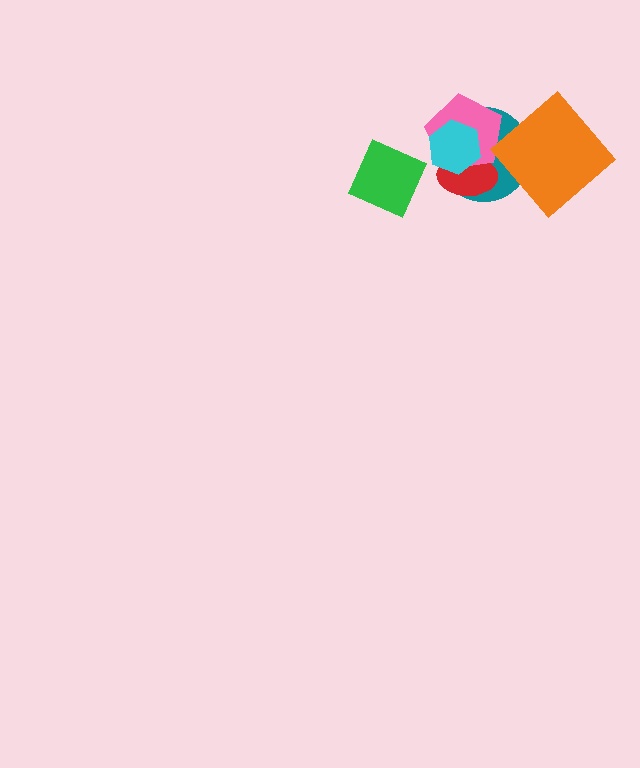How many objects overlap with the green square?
0 objects overlap with the green square.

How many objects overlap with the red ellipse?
3 objects overlap with the red ellipse.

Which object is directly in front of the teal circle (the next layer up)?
The red ellipse is directly in front of the teal circle.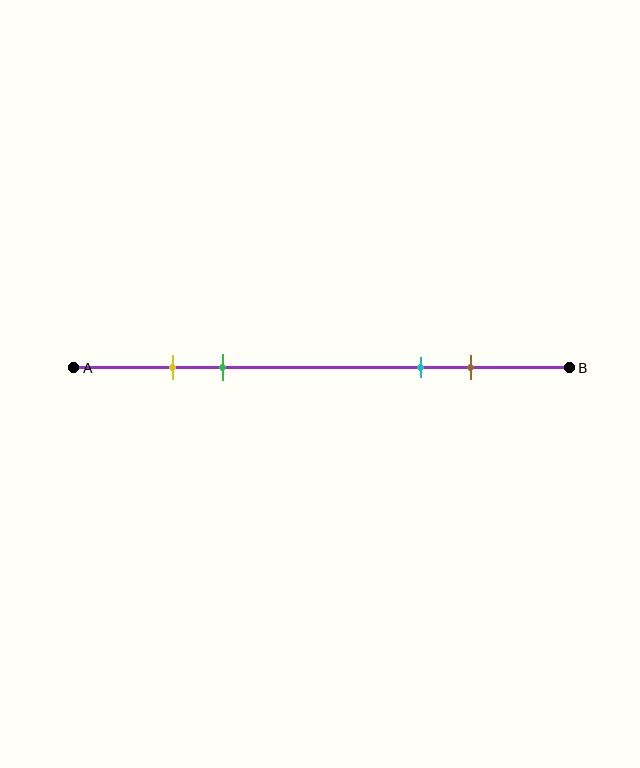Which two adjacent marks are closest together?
The yellow and green marks are the closest adjacent pair.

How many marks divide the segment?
There are 4 marks dividing the segment.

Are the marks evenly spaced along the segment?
No, the marks are not evenly spaced.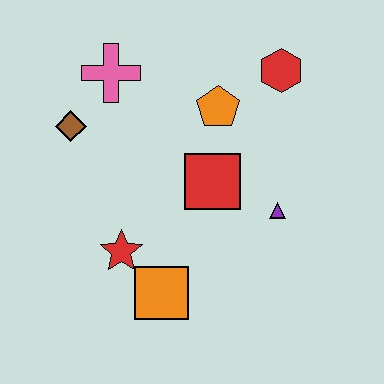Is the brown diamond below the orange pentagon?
Yes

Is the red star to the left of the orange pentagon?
Yes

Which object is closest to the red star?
The orange square is closest to the red star.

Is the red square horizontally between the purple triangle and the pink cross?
Yes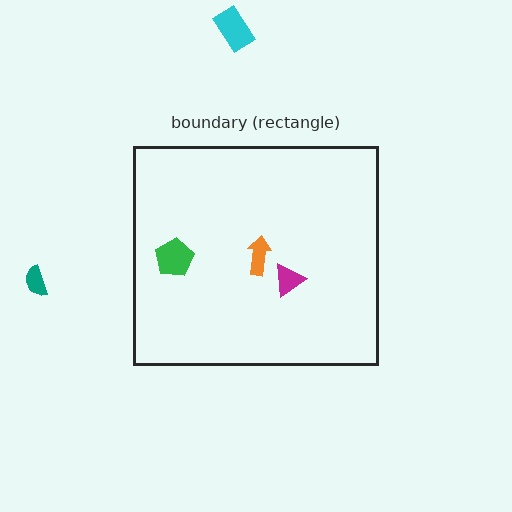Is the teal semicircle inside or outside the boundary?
Outside.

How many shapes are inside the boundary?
3 inside, 2 outside.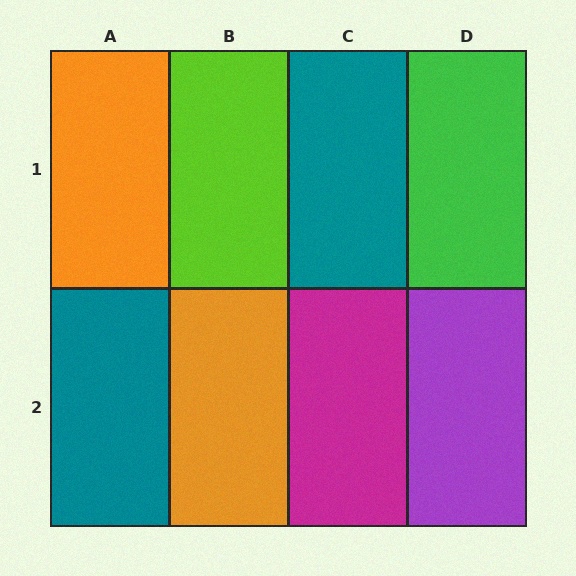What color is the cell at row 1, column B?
Lime.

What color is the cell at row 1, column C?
Teal.